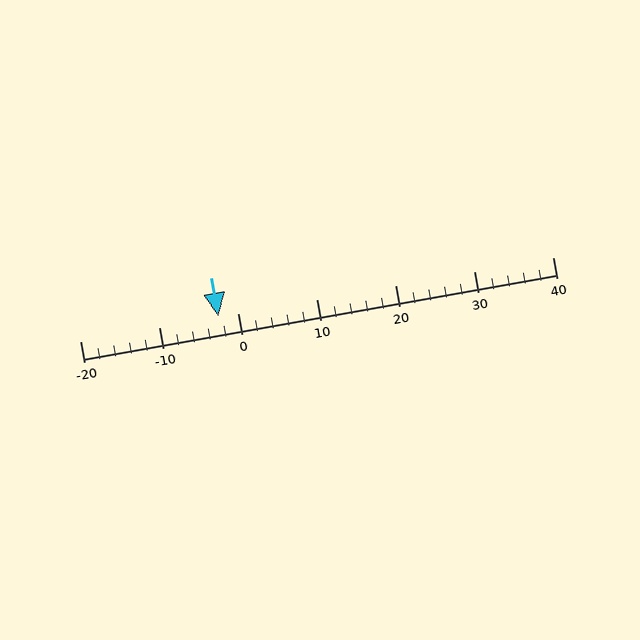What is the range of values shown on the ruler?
The ruler shows values from -20 to 40.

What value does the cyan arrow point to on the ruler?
The cyan arrow points to approximately -2.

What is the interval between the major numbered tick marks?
The major tick marks are spaced 10 units apart.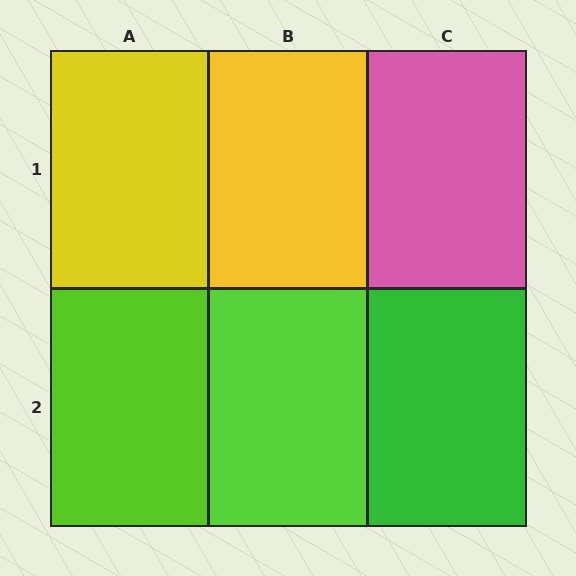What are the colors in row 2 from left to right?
Lime, lime, green.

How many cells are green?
1 cell is green.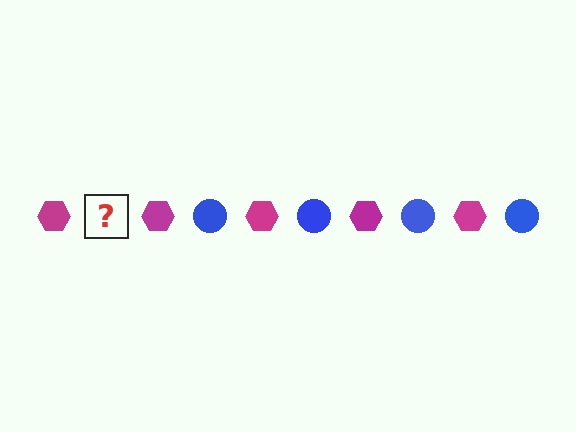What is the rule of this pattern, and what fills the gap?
The rule is that the pattern alternates between magenta hexagon and blue circle. The gap should be filled with a blue circle.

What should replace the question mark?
The question mark should be replaced with a blue circle.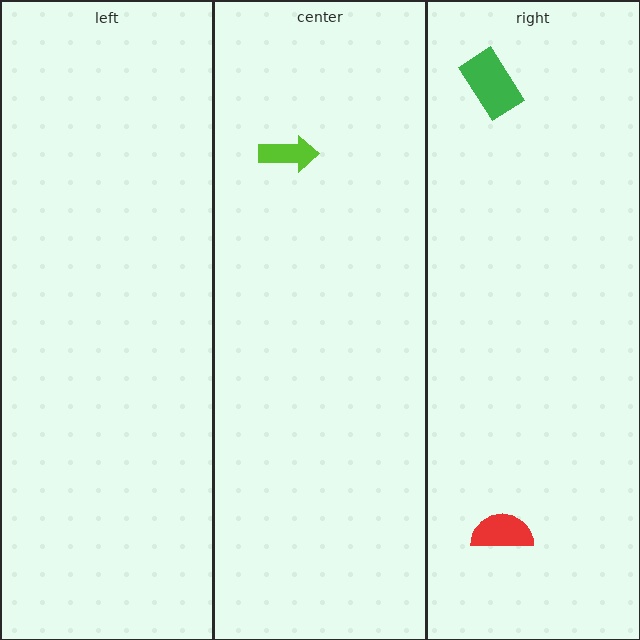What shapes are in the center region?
The lime arrow.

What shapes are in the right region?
The red semicircle, the green rectangle.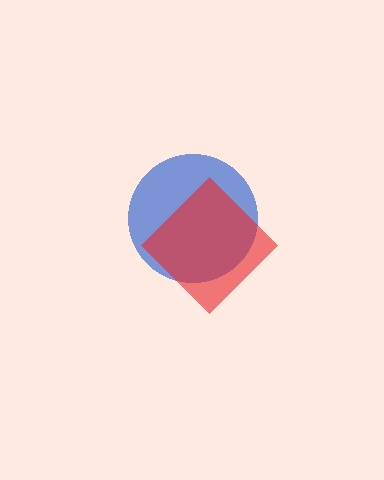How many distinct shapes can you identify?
There are 2 distinct shapes: a blue circle, a red diamond.